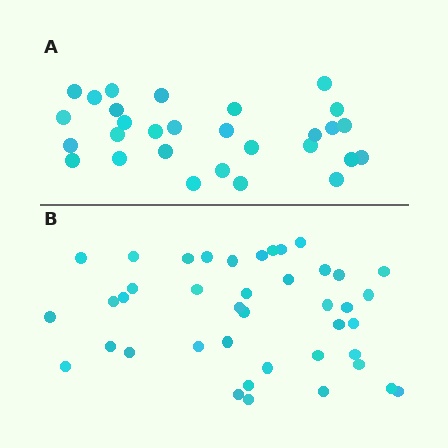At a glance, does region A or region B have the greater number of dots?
Region B (the bottom region) has more dots.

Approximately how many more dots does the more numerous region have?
Region B has roughly 12 or so more dots than region A.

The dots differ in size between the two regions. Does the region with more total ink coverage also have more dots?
No. Region A has more total ink coverage because its dots are larger, but region B actually contains more individual dots. Total area can be misleading — the number of items is what matters here.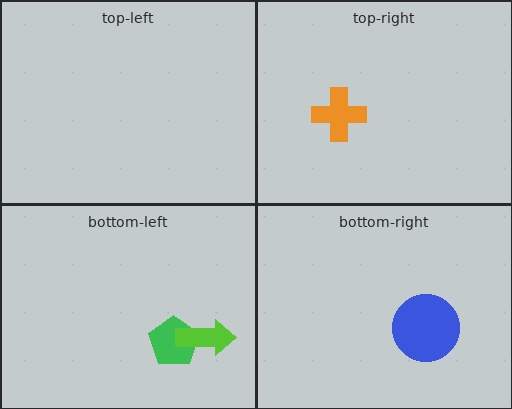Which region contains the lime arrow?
The bottom-left region.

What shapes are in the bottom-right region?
The blue circle.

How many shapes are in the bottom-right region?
1.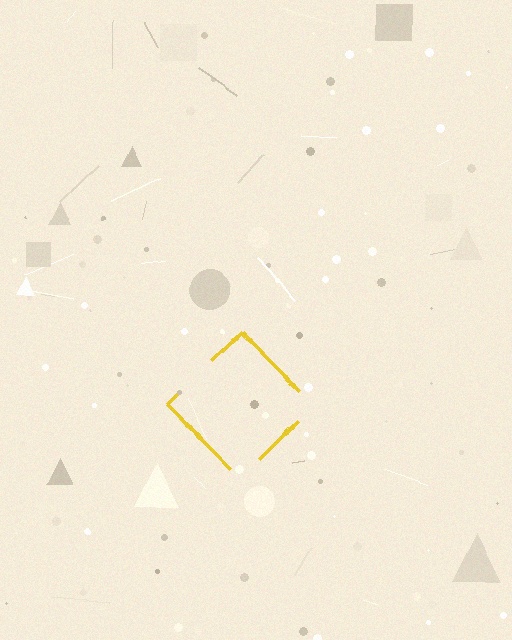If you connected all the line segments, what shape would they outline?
They would outline a diamond.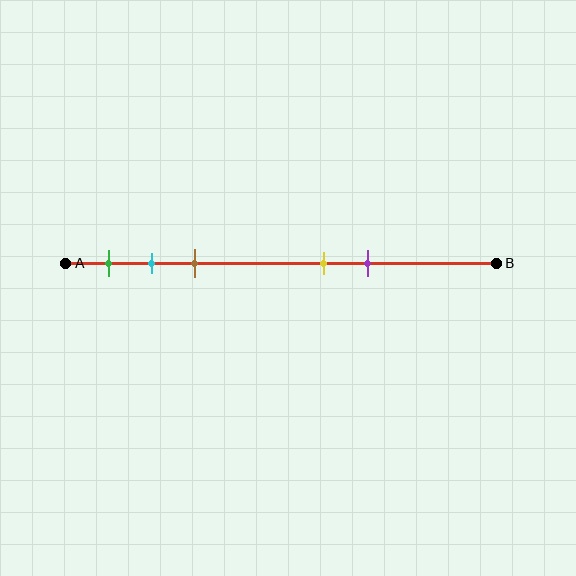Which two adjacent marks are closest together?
The cyan and brown marks are the closest adjacent pair.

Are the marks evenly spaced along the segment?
No, the marks are not evenly spaced.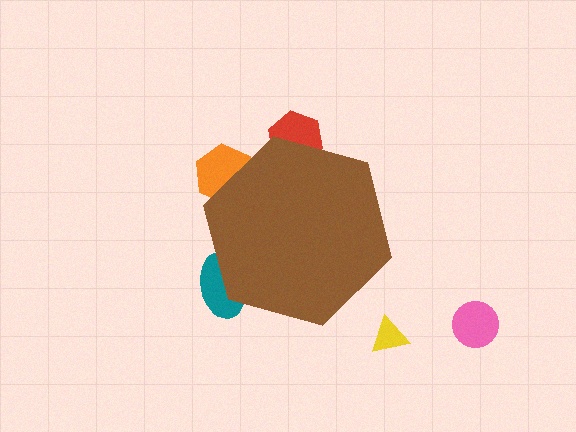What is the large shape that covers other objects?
A brown hexagon.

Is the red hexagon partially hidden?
Yes, the red hexagon is partially hidden behind the brown hexagon.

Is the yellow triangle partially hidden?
No, the yellow triangle is fully visible.